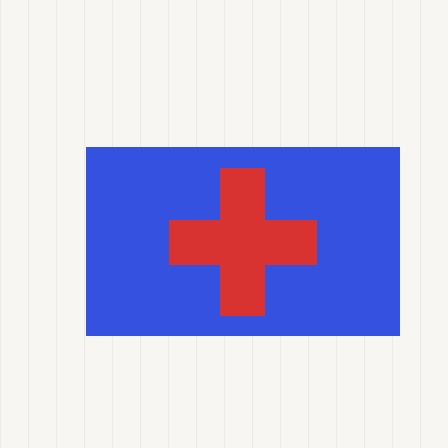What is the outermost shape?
The blue rectangle.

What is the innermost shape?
The red cross.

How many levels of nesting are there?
2.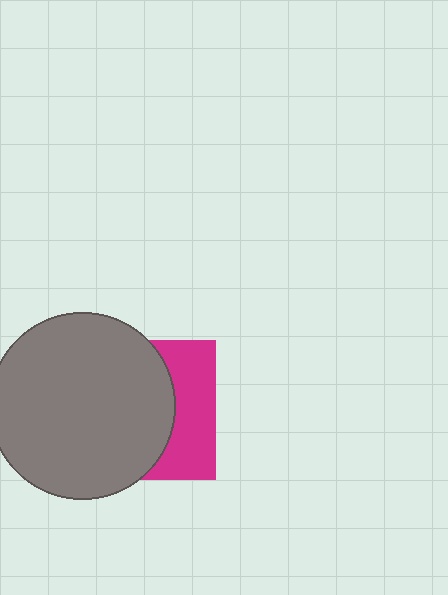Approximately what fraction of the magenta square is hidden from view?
Roughly 65% of the magenta square is hidden behind the gray circle.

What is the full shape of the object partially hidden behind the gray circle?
The partially hidden object is a magenta square.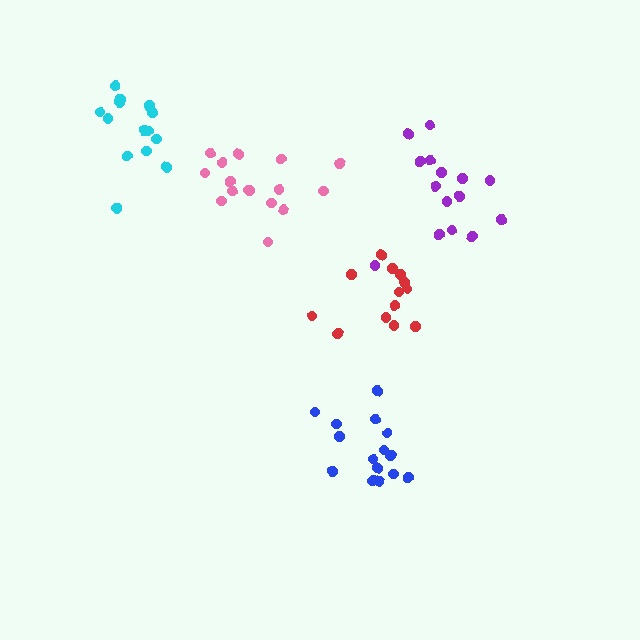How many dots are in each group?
Group 1: 13 dots, Group 2: 15 dots, Group 3: 16 dots, Group 4: 15 dots, Group 5: 14 dots (73 total).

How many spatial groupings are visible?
There are 5 spatial groupings.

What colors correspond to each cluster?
The clusters are colored: red, blue, pink, purple, cyan.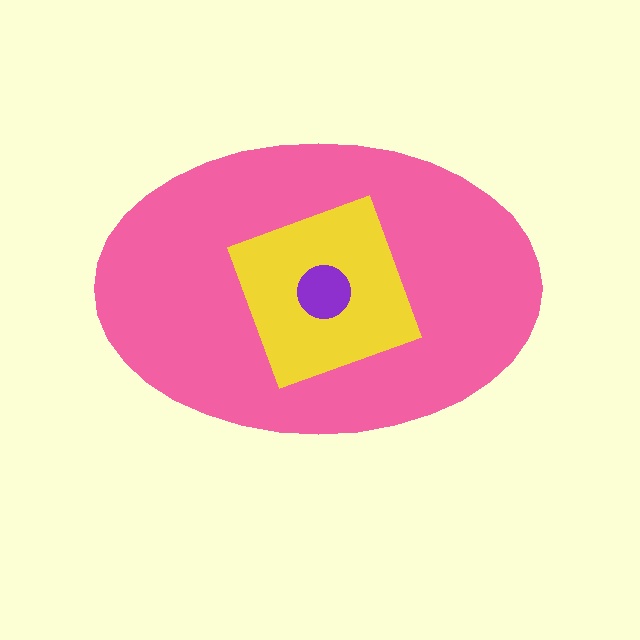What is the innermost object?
The purple circle.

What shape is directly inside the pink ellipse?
The yellow diamond.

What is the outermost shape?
The pink ellipse.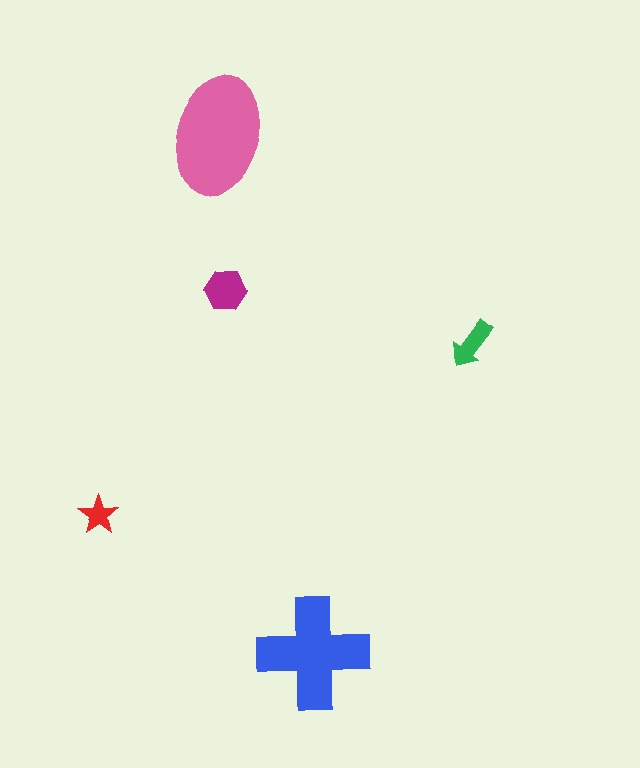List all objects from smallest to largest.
The red star, the green arrow, the magenta hexagon, the blue cross, the pink ellipse.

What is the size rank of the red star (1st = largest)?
5th.